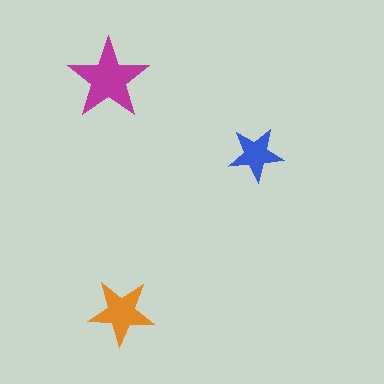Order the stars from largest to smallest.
the magenta one, the orange one, the blue one.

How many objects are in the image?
There are 3 objects in the image.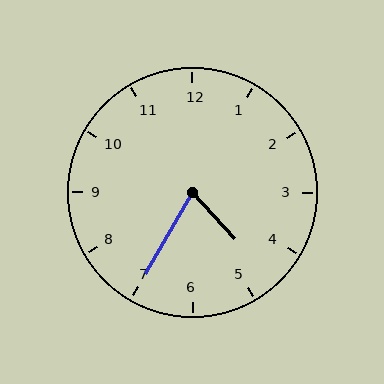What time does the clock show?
4:35.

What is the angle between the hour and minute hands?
Approximately 72 degrees.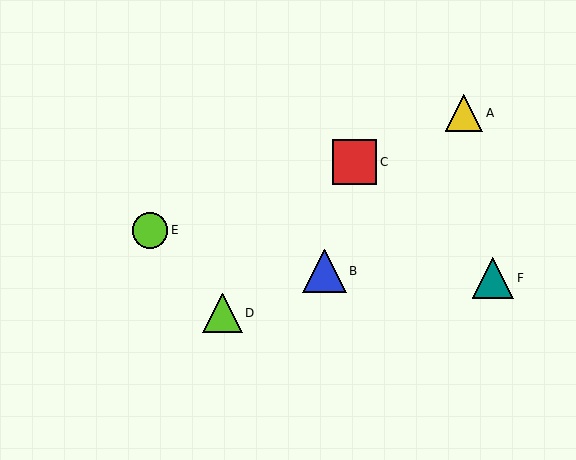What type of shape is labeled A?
Shape A is a yellow triangle.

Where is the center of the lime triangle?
The center of the lime triangle is at (222, 313).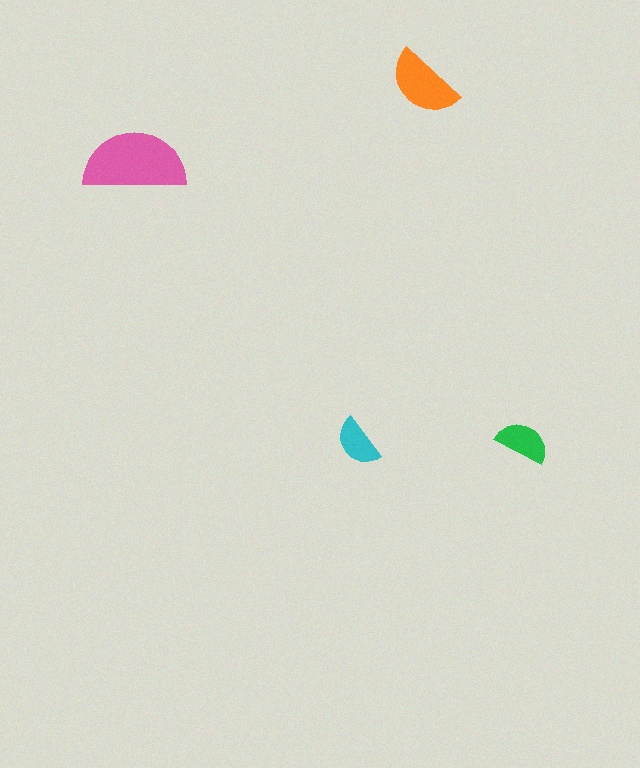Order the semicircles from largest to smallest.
the pink one, the orange one, the green one, the cyan one.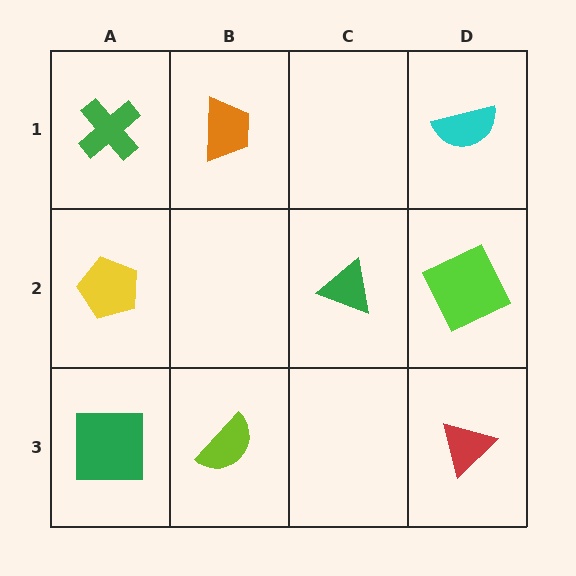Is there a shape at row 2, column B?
No, that cell is empty.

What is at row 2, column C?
A green triangle.